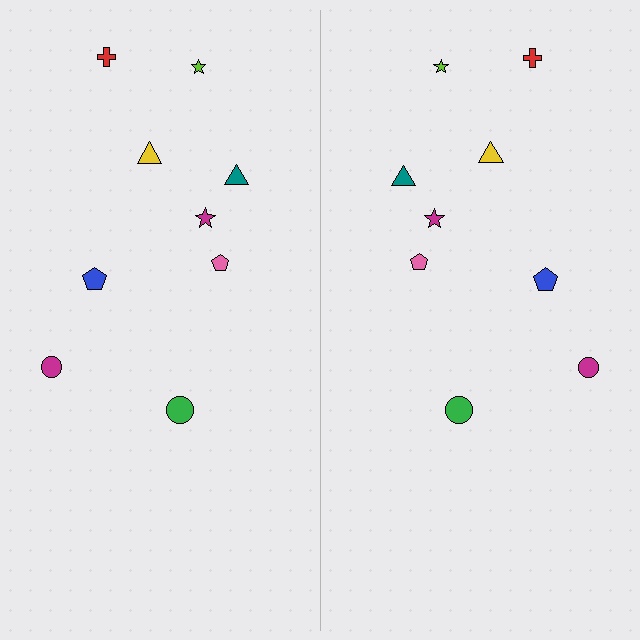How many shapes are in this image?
There are 18 shapes in this image.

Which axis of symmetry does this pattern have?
The pattern has a vertical axis of symmetry running through the center of the image.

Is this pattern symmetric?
Yes, this pattern has bilateral (reflection) symmetry.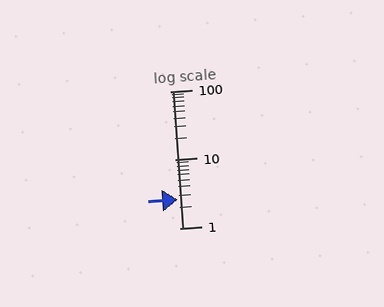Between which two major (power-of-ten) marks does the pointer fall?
The pointer is between 1 and 10.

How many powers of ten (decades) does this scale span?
The scale spans 2 decades, from 1 to 100.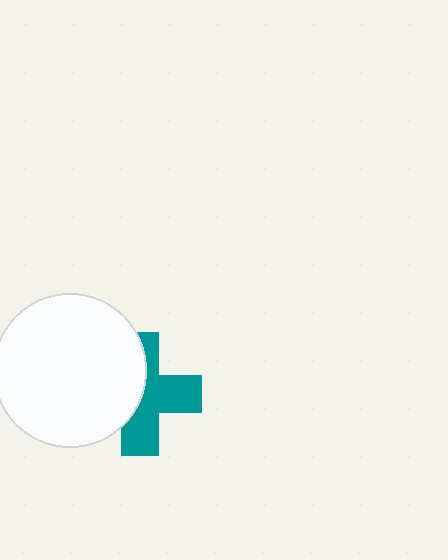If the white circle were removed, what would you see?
You would see the complete teal cross.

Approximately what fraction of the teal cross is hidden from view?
Roughly 45% of the teal cross is hidden behind the white circle.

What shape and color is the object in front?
The object in front is a white circle.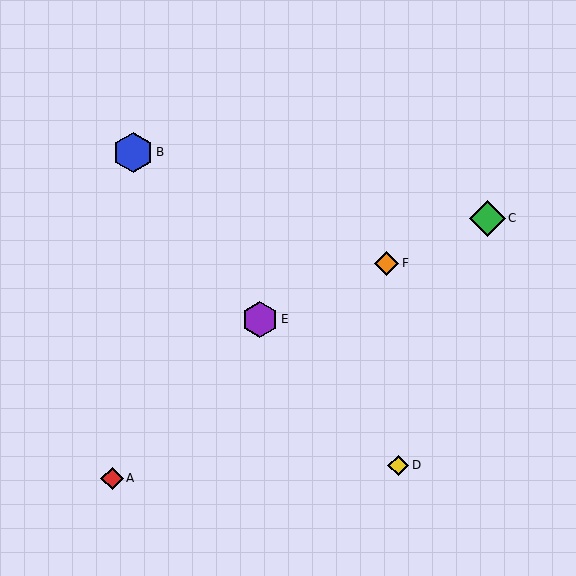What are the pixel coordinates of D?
Object D is at (398, 465).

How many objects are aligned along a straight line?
3 objects (C, E, F) are aligned along a straight line.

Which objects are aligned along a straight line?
Objects C, E, F are aligned along a straight line.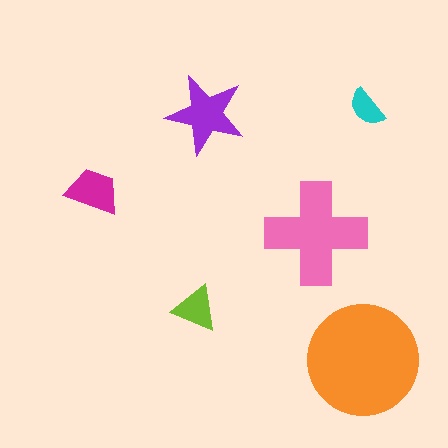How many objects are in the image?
There are 6 objects in the image.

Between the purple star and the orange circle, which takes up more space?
The orange circle.